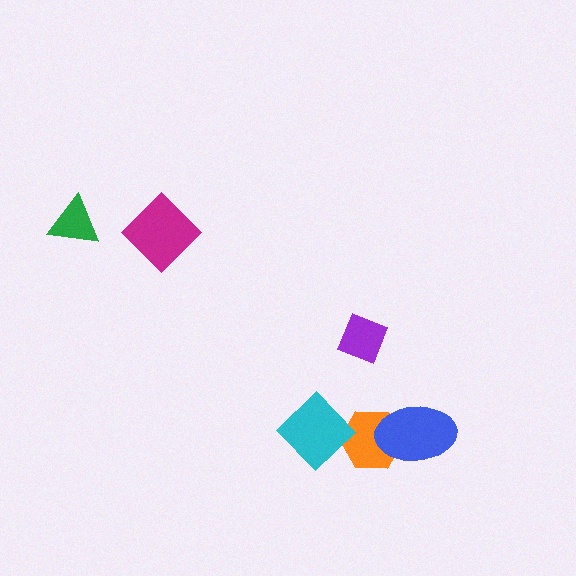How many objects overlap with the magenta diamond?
0 objects overlap with the magenta diamond.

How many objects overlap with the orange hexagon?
1 object overlaps with the orange hexagon.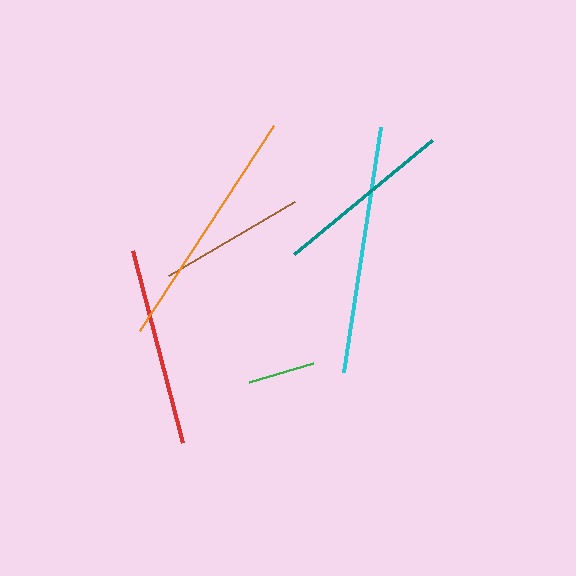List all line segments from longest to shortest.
From longest to shortest: cyan, orange, red, teal, brown, green.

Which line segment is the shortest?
The green line is the shortest at approximately 67 pixels.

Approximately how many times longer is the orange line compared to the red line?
The orange line is approximately 1.2 times the length of the red line.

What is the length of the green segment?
The green segment is approximately 67 pixels long.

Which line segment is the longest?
The cyan line is the longest at approximately 248 pixels.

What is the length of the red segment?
The red segment is approximately 198 pixels long.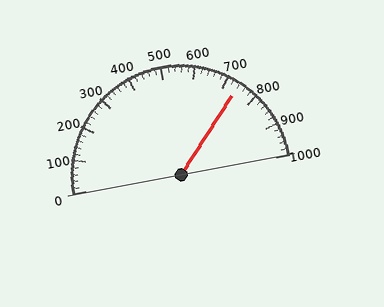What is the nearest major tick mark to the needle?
The nearest major tick mark is 700.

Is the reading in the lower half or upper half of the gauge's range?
The reading is in the upper half of the range (0 to 1000).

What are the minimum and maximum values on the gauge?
The gauge ranges from 0 to 1000.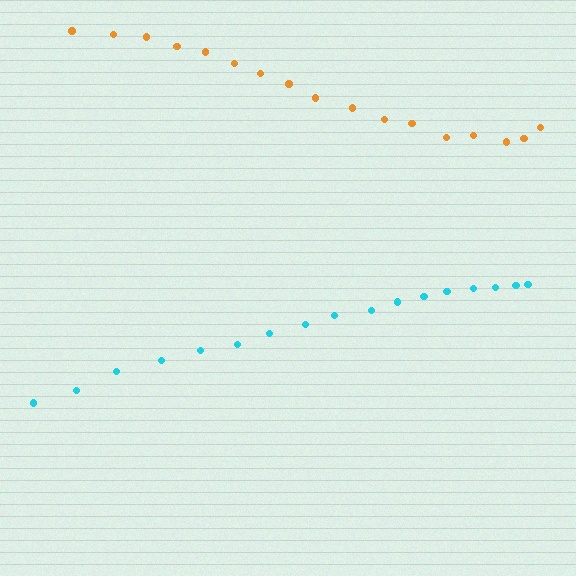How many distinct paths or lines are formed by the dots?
There are 2 distinct paths.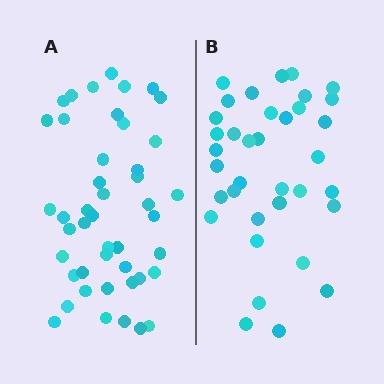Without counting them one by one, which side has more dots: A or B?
Region A (the left region) has more dots.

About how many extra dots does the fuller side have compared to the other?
Region A has roughly 8 or so more dots than region B.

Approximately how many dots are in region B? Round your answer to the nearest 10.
About 40 dots. (The exact count is 36, which rounds to 40.)